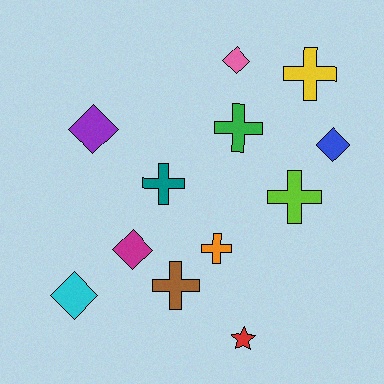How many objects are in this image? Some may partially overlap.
There are 12 objects.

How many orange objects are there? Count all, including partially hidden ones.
There is 1 orange object.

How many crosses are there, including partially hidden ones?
There are 6 crosses.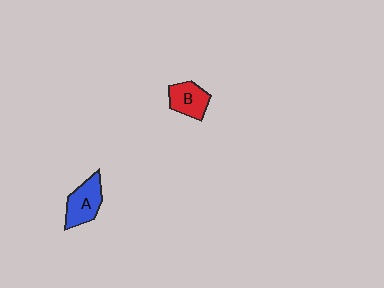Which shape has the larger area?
Shape A (blue).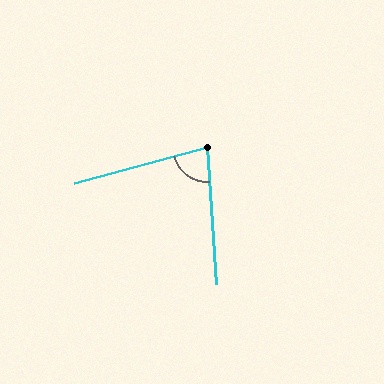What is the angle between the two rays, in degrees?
Approximately 78 degrees.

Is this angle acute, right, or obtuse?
It is acute.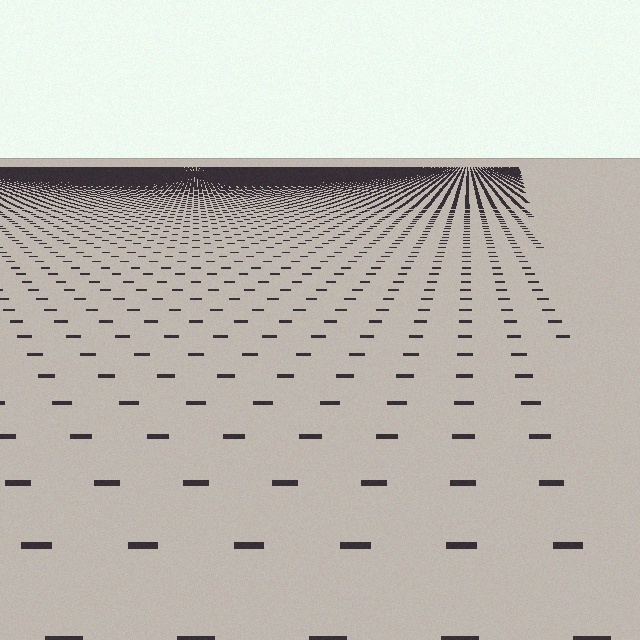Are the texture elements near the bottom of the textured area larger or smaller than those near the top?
Larger. Near the bottom, elements are closer to the viewer and appear at a bigger on-screen size.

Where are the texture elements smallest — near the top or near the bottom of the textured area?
Near the top.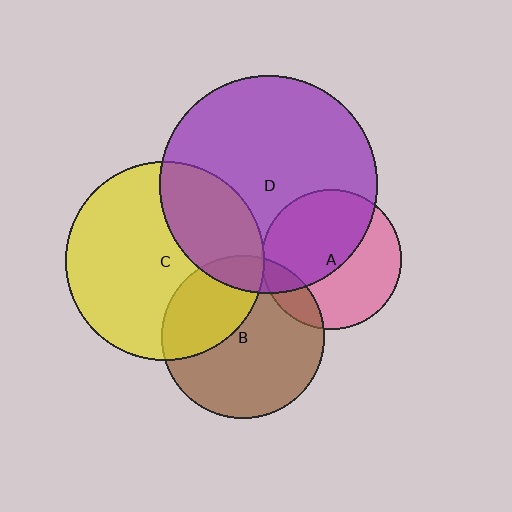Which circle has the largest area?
Circle D (purple).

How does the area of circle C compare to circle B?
Approximately 1.5 times.